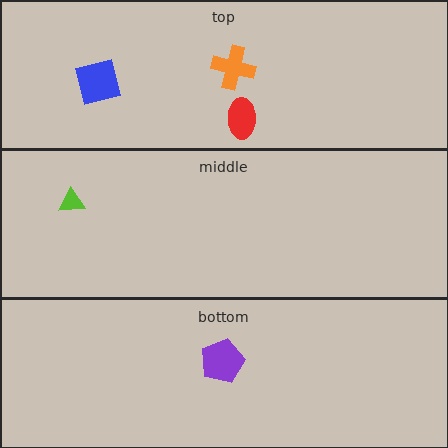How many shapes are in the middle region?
1.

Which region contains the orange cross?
The top region.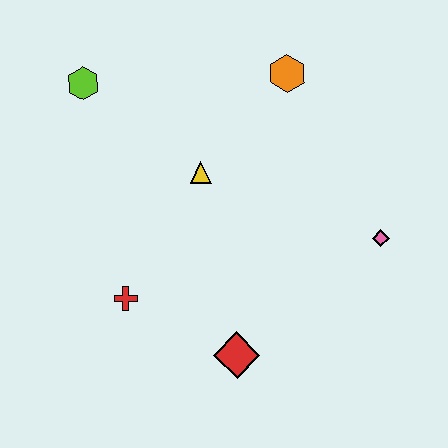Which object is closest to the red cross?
The red diamond is closest to the red cross.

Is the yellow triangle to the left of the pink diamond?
Yes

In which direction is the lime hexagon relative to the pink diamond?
The lime hexagon is to the left of the pink diamond.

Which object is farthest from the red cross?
The orange hexagon is farthest from the red cross.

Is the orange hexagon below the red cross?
No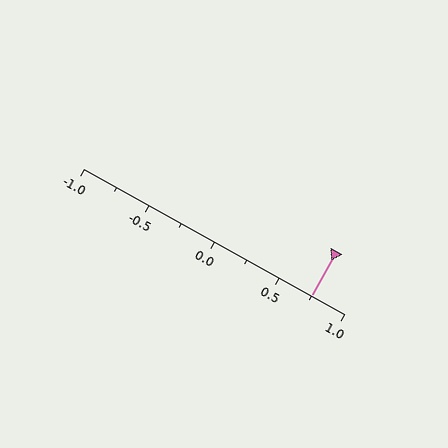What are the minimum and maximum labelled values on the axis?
The axis runs from -1.0 to 1.0.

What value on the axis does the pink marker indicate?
The marker indicates approximately 0.75.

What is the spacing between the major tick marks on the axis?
The major ticks are spaced 0.5 apart.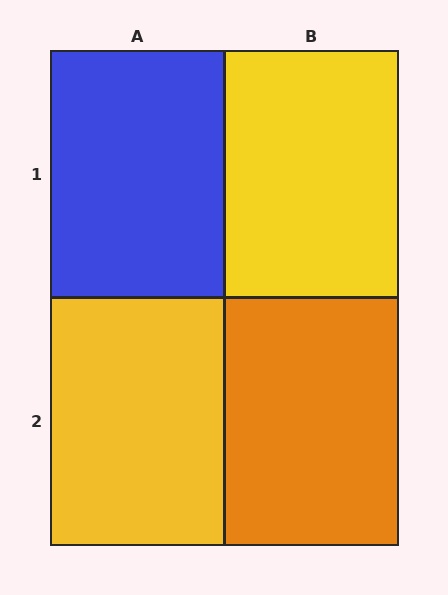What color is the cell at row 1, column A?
Blue.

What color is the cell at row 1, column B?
Yellow.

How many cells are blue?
1 cell is blue.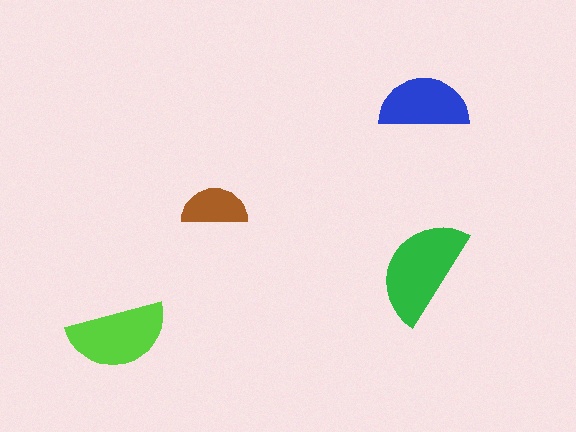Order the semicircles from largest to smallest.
the green one, the lime one, the blue one, the brown one.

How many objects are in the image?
There are 4 objects in the image.